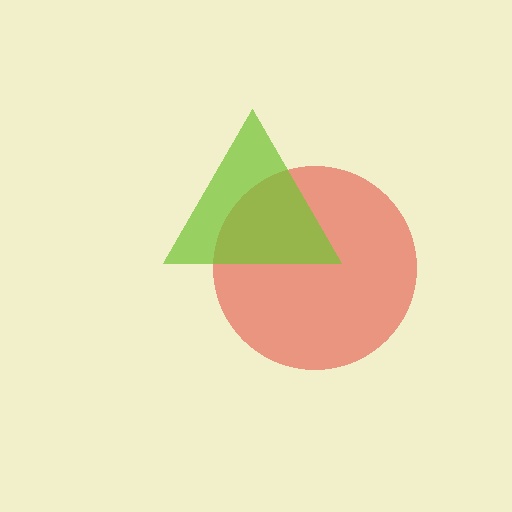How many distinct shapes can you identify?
There are 2 distinct shapes: a red circle, a lime triangle.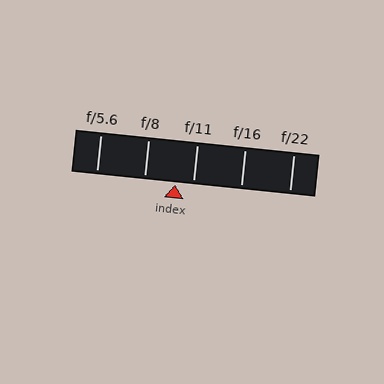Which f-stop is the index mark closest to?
The index mark is closest to f/11.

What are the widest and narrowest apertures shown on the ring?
The widest aperture shown is f/5.6 and the narrowest is f/22.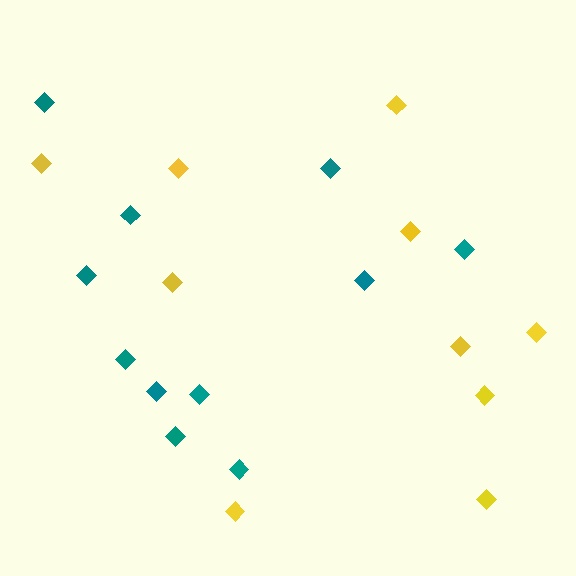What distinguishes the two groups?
There are 2 groups: one group of yellow diamonds (10) and one group of teal diamonds (11).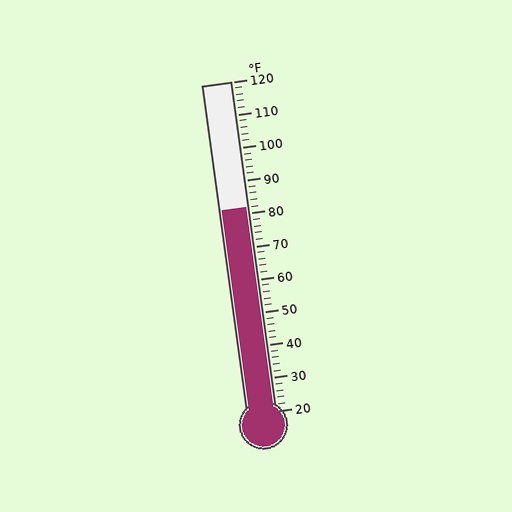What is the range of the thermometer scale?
The thermometer scale ranges from 20°F to 120°F.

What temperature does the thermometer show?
The thermometer shows approximately 82°F.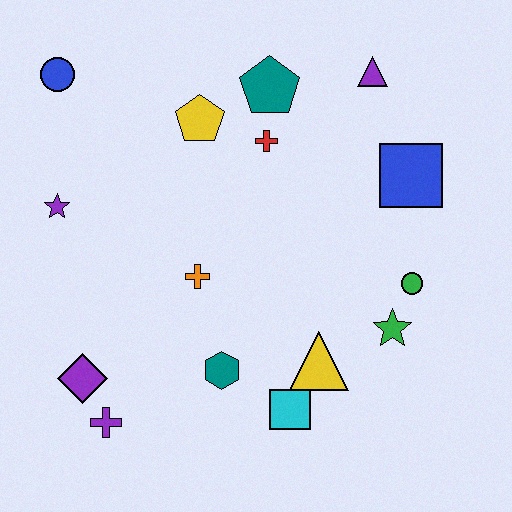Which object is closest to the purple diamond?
The purple cross is closest to the purple diamond.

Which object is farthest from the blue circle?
The green star is farthest from the blue circle.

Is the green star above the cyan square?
Yes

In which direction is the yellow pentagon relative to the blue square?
The yellow pentagon is to the left of the blue square.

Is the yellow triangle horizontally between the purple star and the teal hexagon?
No